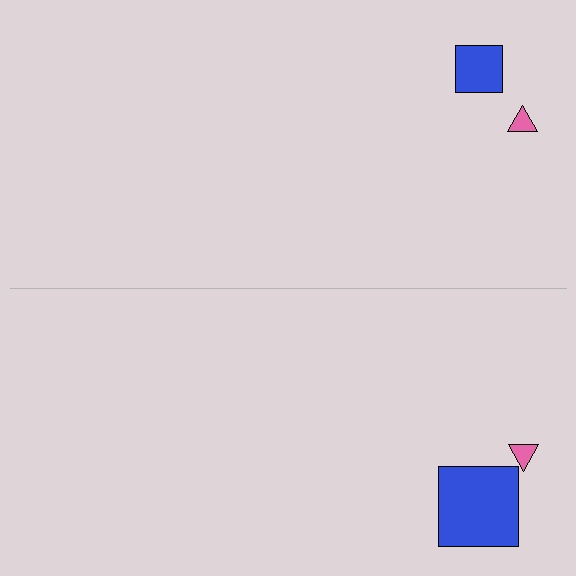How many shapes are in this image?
There are 4 shapes in this image.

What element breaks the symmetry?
The blue square on the bottom side has a different size than its mirror counterpart.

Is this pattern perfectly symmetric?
No, the pattern is not perfectly symmetric. The blue square on the bottom side has a different size than its mirror counterpart.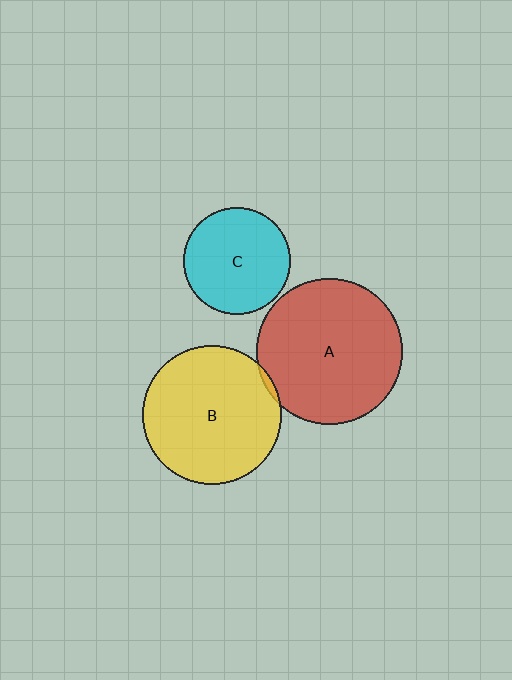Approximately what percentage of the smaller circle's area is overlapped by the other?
Approximately 5%.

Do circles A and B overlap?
Yes.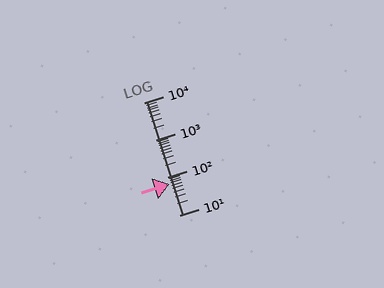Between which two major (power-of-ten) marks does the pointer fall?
The pointer is between 10 and 100.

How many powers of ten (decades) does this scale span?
The scale spans 3 decades, from 10 to 10000.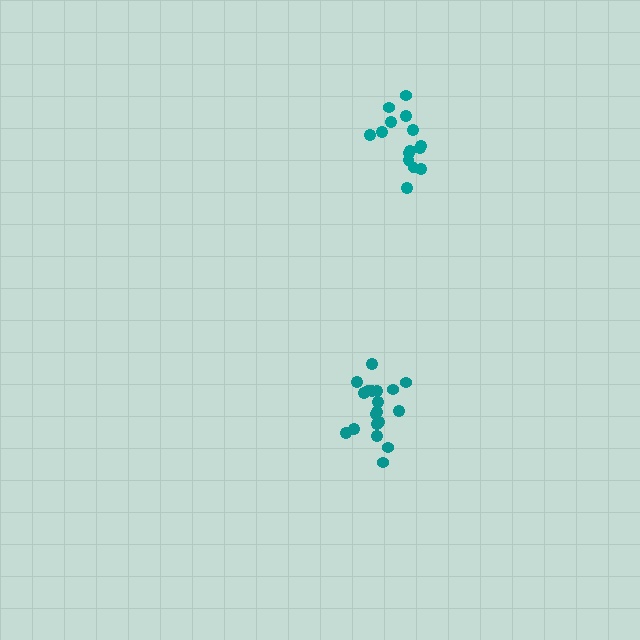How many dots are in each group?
Group 1: 19 dots, Group 2: 15 dots (34 total).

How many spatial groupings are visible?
There are 2 spatial groupings.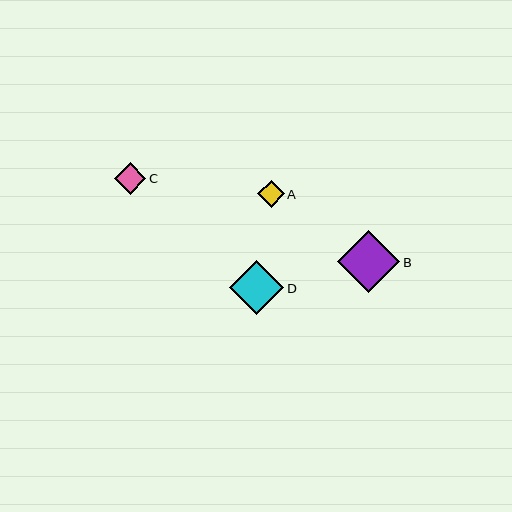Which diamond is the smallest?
Diamond A is the smallest with a size of approximately 27 pixels.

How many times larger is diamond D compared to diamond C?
Diamond D is approximately 1.7 times the size of diamond C.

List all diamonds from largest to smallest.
From largest to smallest: B, D, C, A.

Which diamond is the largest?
Diamond B is the largest with a size of approximately 62 pixels.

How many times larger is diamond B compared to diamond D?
Diamond B is approximately 1.2 times the size of diamond D.